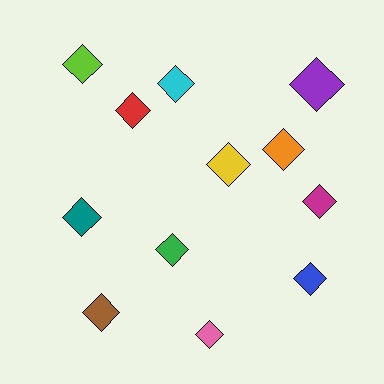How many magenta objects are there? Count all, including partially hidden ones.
There is 1 magenta object.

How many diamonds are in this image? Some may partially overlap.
There are 12 diamonds.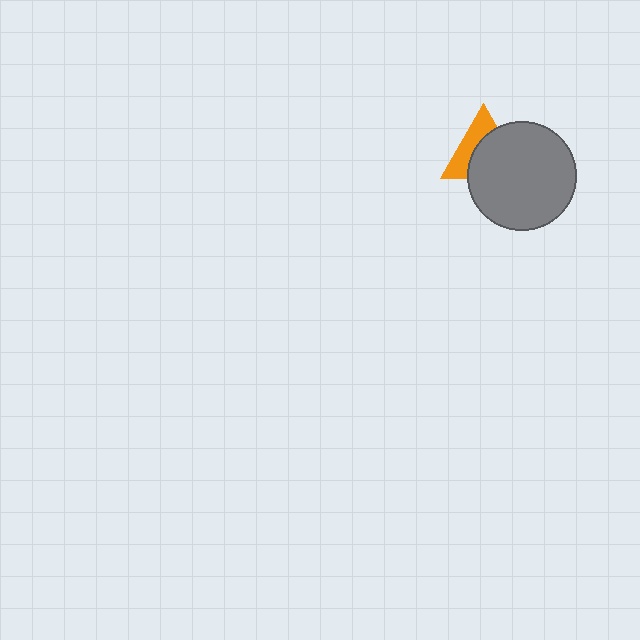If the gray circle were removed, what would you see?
You would see the complete orange triangle.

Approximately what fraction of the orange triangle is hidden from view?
Roughly 58% of the orange triangle is hidden behind the gray circle.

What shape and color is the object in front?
The object in front is a gray circle.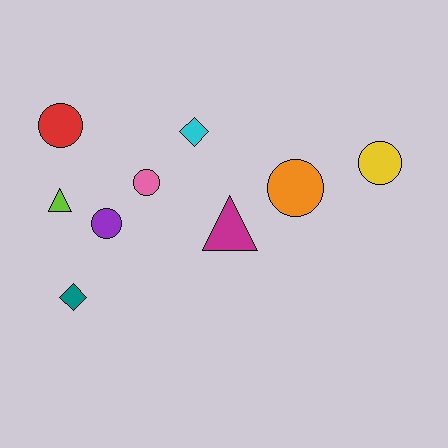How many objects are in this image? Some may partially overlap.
There are 9 objects.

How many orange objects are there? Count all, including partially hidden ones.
There is 1 orange object.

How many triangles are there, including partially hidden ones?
There are 2 triangles.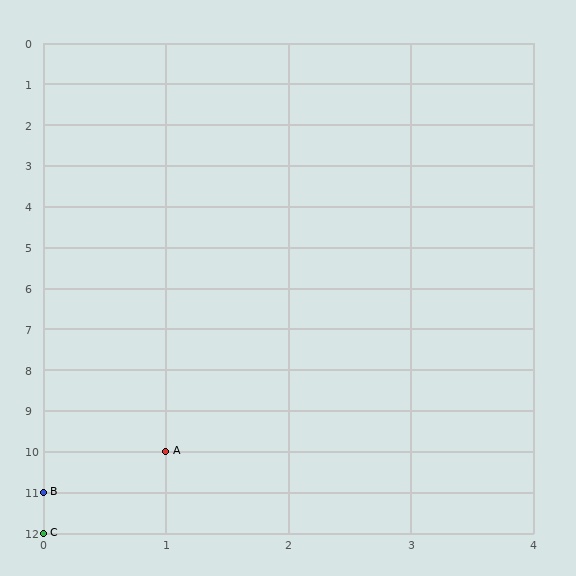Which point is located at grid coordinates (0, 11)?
Point B is at (0, 11).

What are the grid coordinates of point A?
Point A is at grid coordinates (1, 10).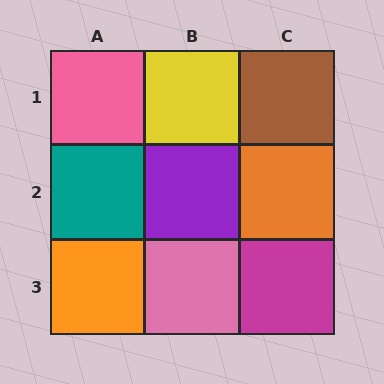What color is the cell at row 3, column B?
Pink.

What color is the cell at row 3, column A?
Orange.